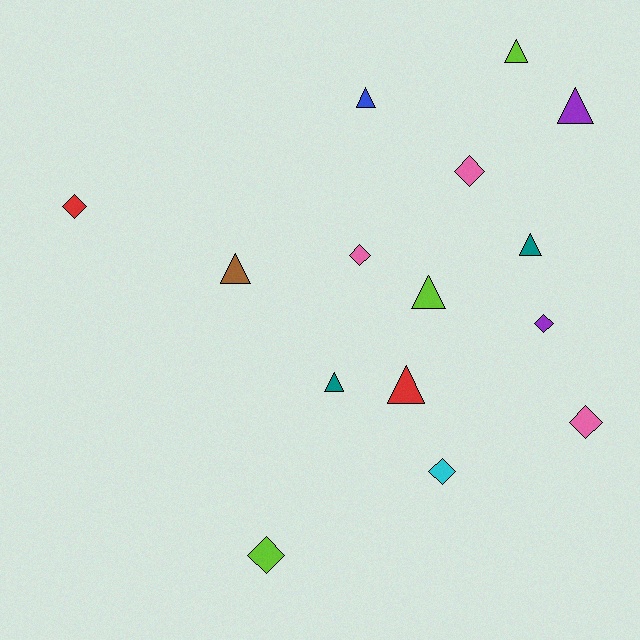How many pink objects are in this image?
There are 3 pink objects.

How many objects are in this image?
There are 15 objects.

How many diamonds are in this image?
There are 7 diamonds.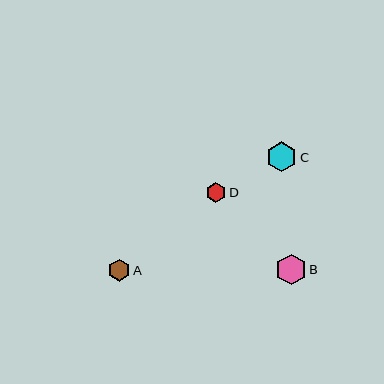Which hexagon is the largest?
Hexagon B is the largest with a size of approximately 31 pixels.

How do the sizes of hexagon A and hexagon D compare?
Hexagon A and hexagon D are approximately the same size.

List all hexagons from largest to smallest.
From largest to smallest: B, C, A, D.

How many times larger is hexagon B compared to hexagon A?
Hexagon B is approximately 1.4 times the size of hexagon A.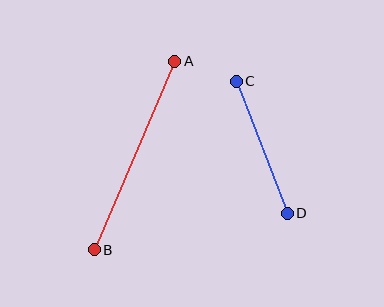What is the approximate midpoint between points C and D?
The midpoint is at approximately (262, 147) pixels.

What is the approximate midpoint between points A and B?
The midpoint is at approximately (135, 156) pixels.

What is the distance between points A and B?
The distance is approximately 205 pixels.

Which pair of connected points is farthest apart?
Points A and B are farthest apart.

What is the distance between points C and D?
The distance is approximately 142 pixels.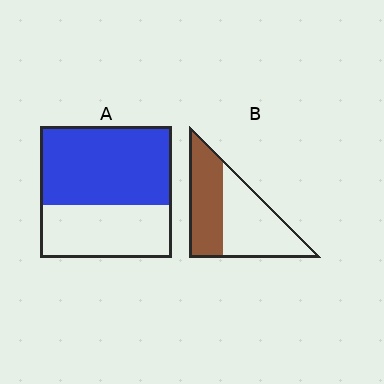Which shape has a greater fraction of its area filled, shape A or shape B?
Shape A.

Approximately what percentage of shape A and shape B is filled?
A is approximately 60% and B is approximately 45%.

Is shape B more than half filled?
No.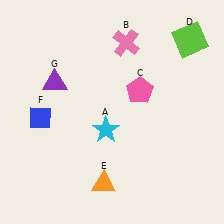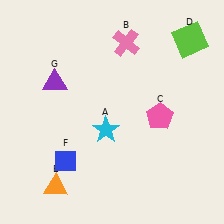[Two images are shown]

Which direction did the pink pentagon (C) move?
The pink pentagon (C) moved down.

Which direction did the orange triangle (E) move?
The orange triangle (E) moved left.